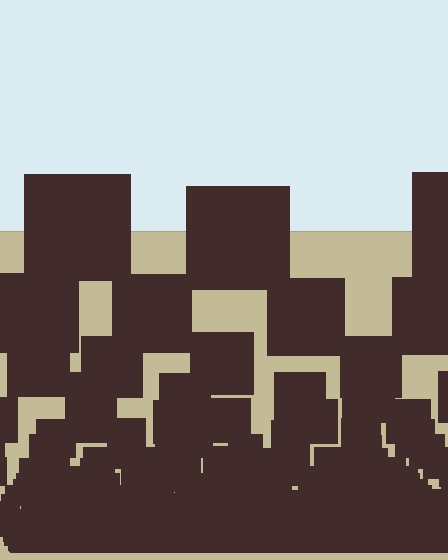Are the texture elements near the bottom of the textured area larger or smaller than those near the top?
Smaller. The gradient is inverted — elements near the bottom are smaller and denser.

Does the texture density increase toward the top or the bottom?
Density increases toward the bottom.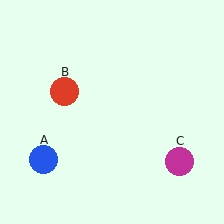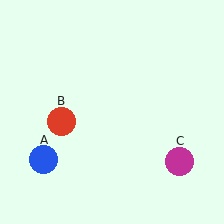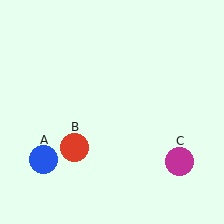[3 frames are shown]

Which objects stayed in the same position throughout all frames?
Blue circle (object A) and magenta circle (object C) remained stationary.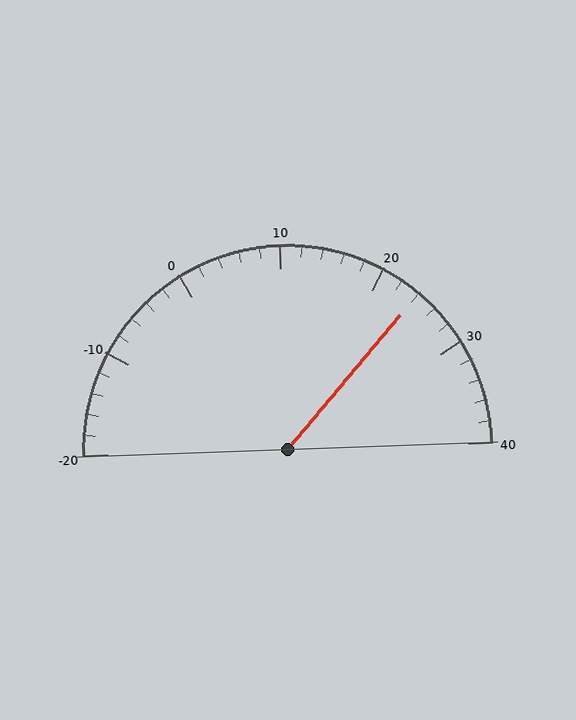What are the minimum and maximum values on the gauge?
The gauge ranges from -20 to 40.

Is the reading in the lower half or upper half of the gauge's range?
The reading is in the upper half of the range (-20 to 40).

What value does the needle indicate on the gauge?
The needle indicates approximately 24.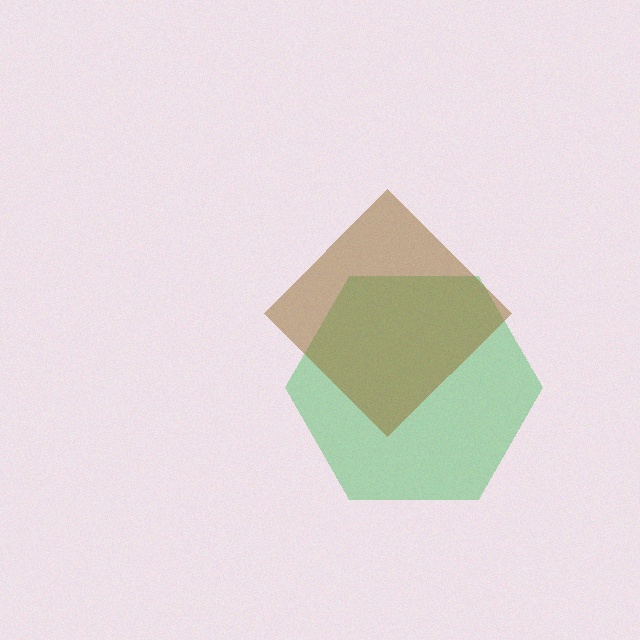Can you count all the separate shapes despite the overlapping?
Yes, there are 2 separate shapes.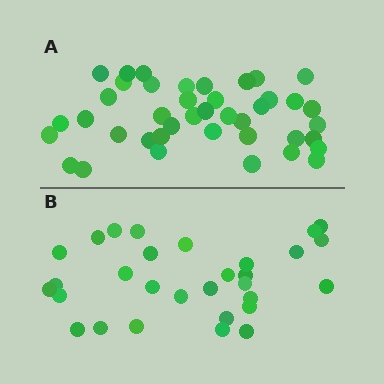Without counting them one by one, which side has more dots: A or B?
Region A (the top region) has more dots.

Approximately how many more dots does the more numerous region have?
Region A has roughly 12 or so more dots than region B.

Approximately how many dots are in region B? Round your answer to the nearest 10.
About 30 dots.